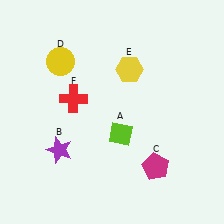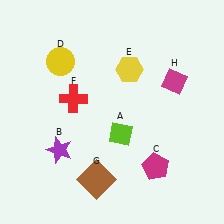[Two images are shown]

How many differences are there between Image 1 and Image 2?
There are 2 differences between the two images.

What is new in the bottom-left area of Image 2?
A brown square (G) was added in the bottom-left area of Image 2.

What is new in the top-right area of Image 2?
A magenta diamond (H) was added in the top-right area of Image 2.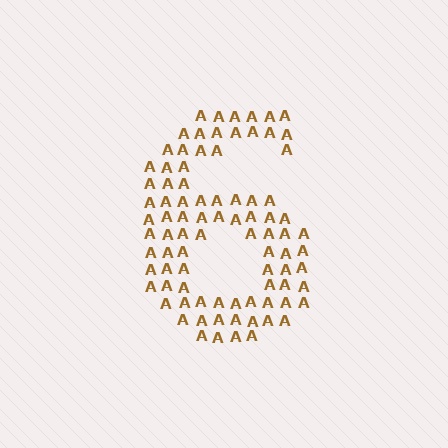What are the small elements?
The small elements are letter A's.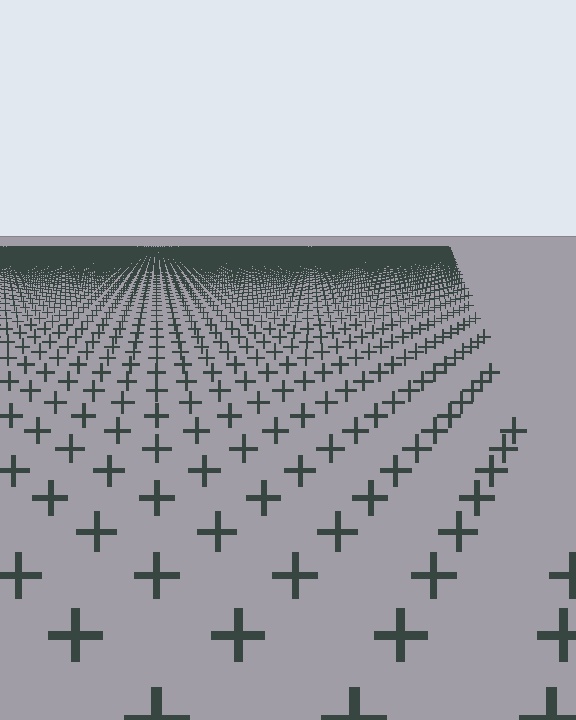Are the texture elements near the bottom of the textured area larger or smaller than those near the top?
Larger. Near the bottom, elements are closer to the viewer and appear at a bigger on-screen size.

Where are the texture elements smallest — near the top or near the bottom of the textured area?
Near the top.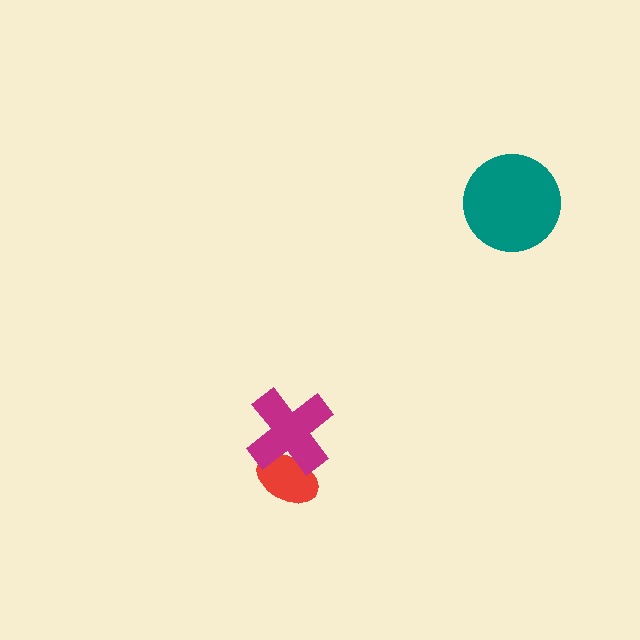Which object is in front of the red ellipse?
The magenta cross is in front of the red ellipse.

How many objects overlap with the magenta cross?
1 object overlaps with the magenta cross.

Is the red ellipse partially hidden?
Yes, it is partially covered by another shape.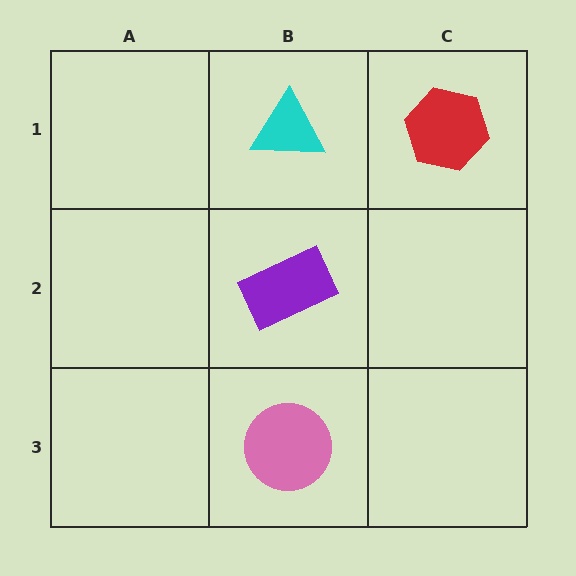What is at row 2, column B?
A purple rectangle.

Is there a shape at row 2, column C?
No, that cell is empty.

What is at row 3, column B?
A pink circle.